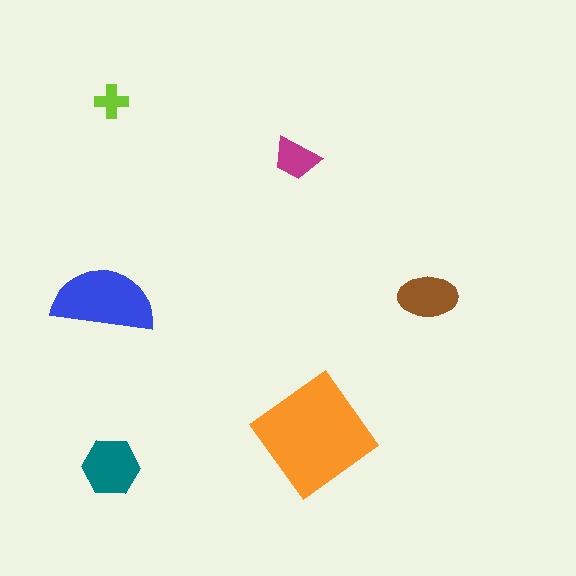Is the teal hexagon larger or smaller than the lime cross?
Larger.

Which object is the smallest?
The lime cross.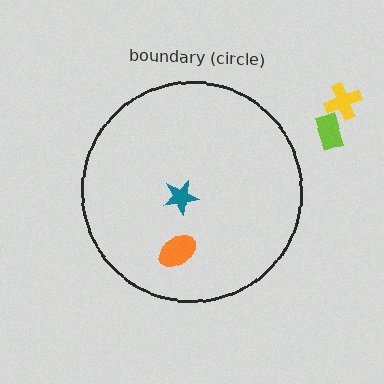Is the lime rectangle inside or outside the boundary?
Outside.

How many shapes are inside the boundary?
2 inside, 2 outside.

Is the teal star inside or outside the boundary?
Inside.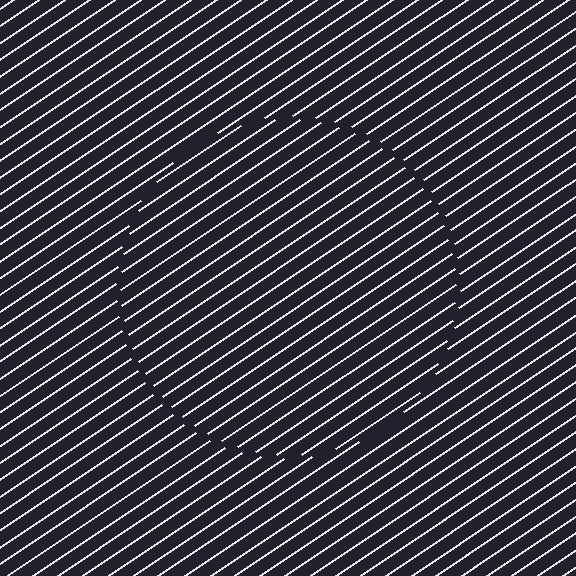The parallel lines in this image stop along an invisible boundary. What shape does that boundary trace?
An illusory circle. The interior of the shape contains the same grating, shifted by half a period — the contour is defined by the phase discontinuity where line-ends from the inner and outer gratings abut.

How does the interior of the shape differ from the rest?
The interior of the shape contains the same grating, shifted by half a period — the contour is defined by the phase discontinuity where line-ends from the inner and outer gratings abut.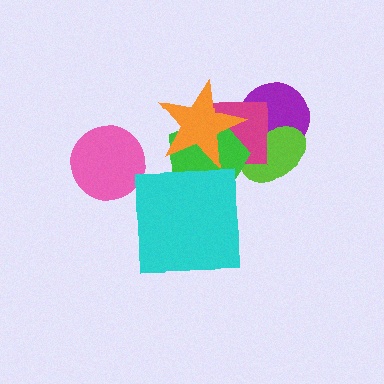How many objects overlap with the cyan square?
1 object overlaps with the cyan square.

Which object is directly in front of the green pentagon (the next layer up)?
The orange star is directly in front of the green pentagon.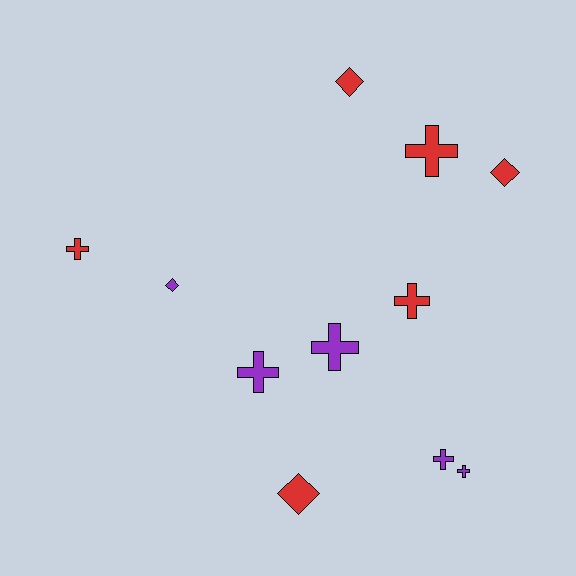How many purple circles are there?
There are no purple circles.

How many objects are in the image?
There are 11 objects.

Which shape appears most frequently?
Cross, with 7 objects.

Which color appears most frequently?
Red, with 6 objects.